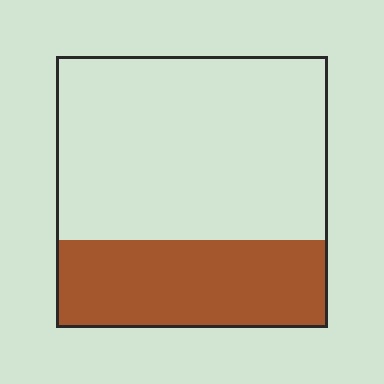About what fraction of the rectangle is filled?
About one third (1/3).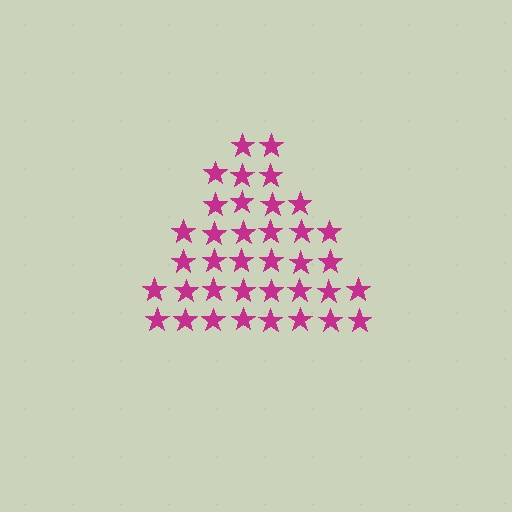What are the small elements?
The small elements are stars.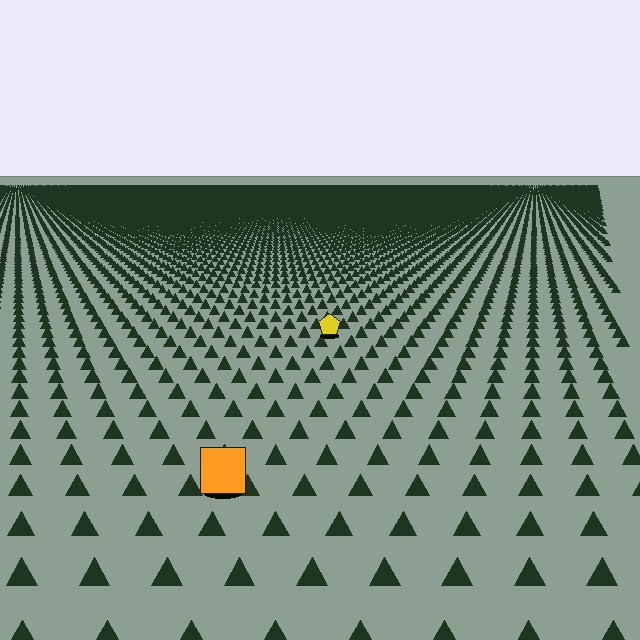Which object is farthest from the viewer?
The yellow pentagon is farthest from the viewer. It appears smaller and the ground texture around it is denser.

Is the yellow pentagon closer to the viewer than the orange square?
No. The orange square is closer — you can tell from the texture gradient: the ground texture is coarser near it.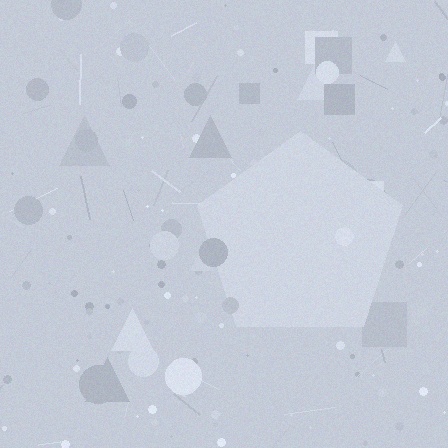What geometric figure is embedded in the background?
A pentagon is embedded in the background.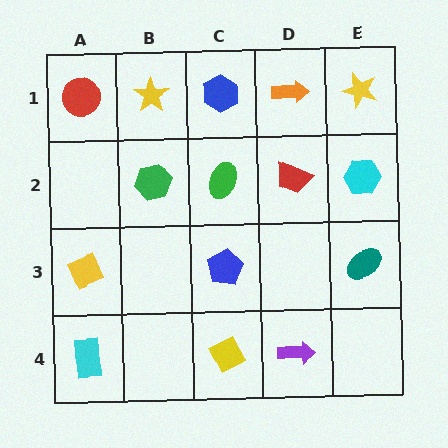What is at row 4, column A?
A cyan rectangle.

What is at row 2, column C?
A green ellipse.